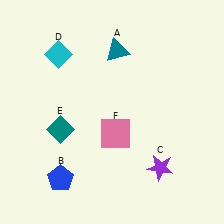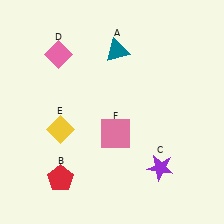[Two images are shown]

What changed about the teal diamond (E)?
In Image 1, E is teal. In Image 2, it changed to yellow.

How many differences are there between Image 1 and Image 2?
There are 3 differences between the two images.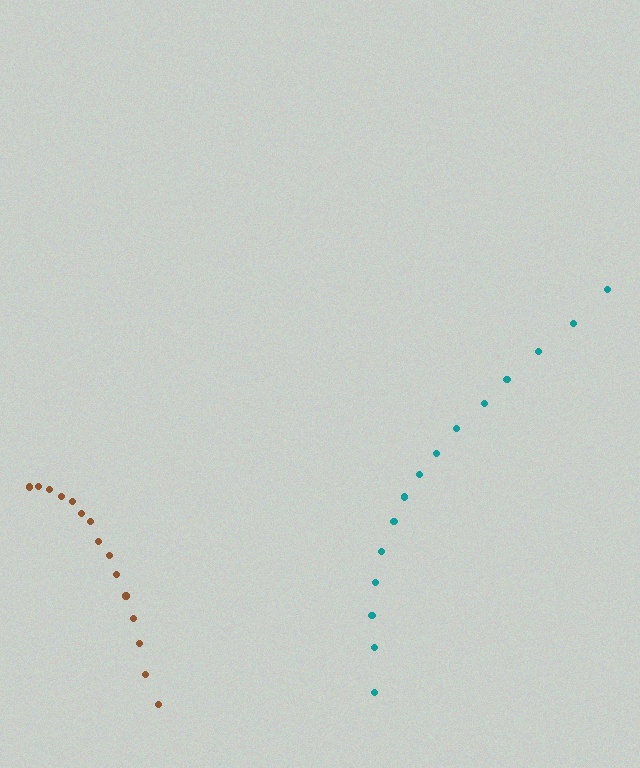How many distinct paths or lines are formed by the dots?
There are 2 distinct paths.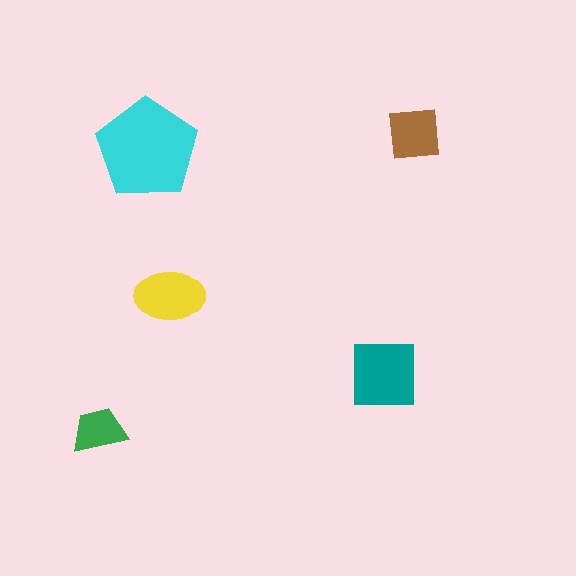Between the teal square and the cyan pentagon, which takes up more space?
The cyan pentagon.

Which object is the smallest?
The green trapezoid.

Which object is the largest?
The cyan pentagon.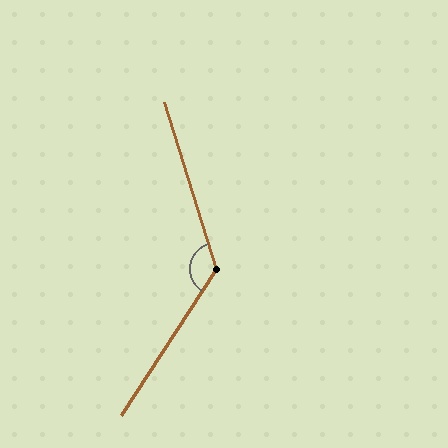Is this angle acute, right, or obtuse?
It is obtuse.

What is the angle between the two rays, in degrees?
Approximately 130 degrees.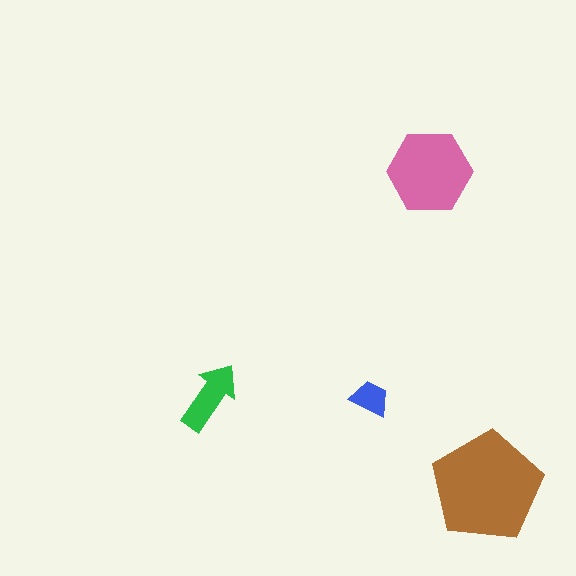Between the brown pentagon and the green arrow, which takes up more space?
The brown pentagon.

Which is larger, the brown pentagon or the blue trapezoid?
The brown pentagon.